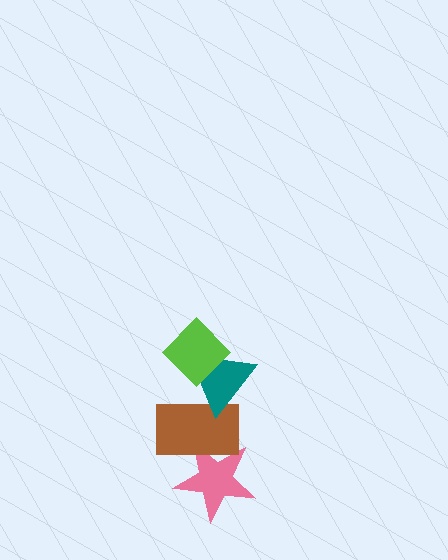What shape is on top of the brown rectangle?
The teal triangle is on top of the brown rectangle.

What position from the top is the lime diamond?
The lime diamond is 1st from the top.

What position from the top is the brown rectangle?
The brown rectangle is 3rd from the top.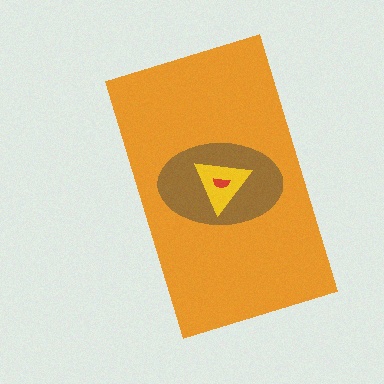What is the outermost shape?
The orange rectangle.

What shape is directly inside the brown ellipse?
The yellow triangle.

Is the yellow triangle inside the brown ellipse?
Yes.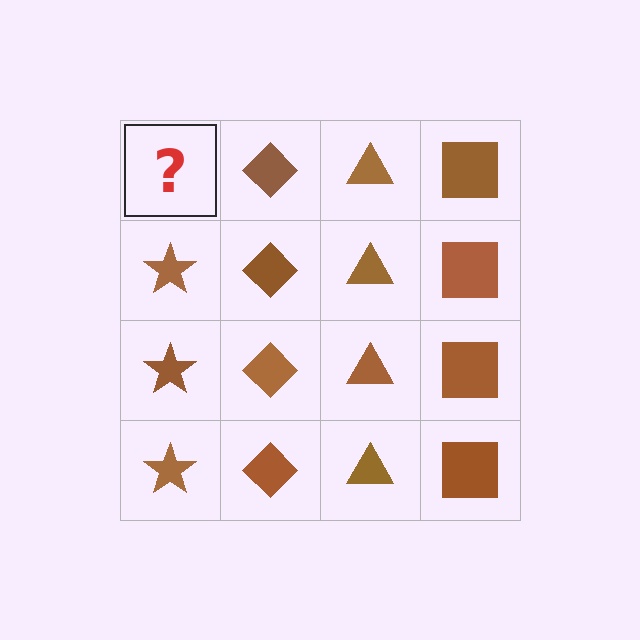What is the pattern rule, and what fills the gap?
The rule is that each column has a consistent shape. The gap should be filled with a brown star.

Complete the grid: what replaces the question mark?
The question mark should be replaced with a brown star.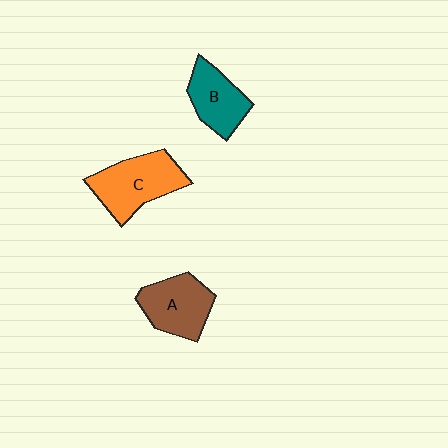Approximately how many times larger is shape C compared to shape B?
Approximately 1.4 times.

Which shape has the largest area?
Shape C (orange).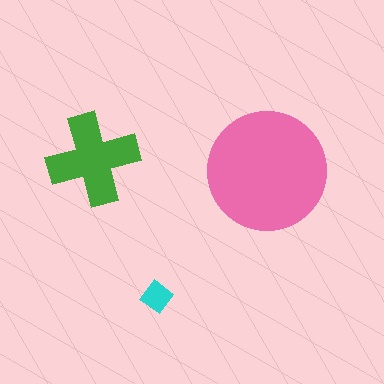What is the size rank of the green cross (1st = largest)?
2nd.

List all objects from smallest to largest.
The cyan diamond, the green cross, the pink circle.